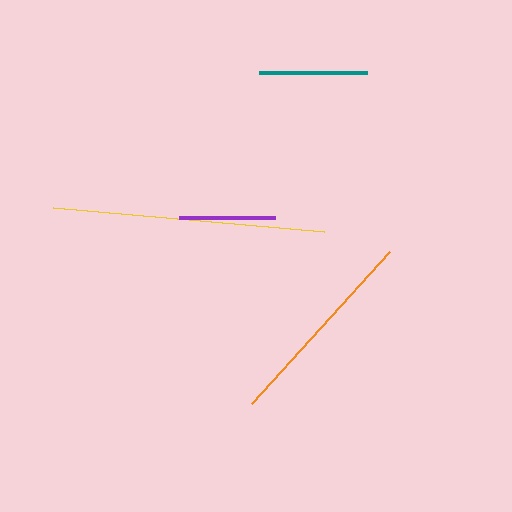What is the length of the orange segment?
The orange segment is approximately 206 pixels long.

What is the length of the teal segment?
The teal segment is approximately 108 pixels long.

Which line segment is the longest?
The yellow line is the longest at approximately 272 pixels.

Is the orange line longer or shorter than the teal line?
The orange line is longer than the teal line.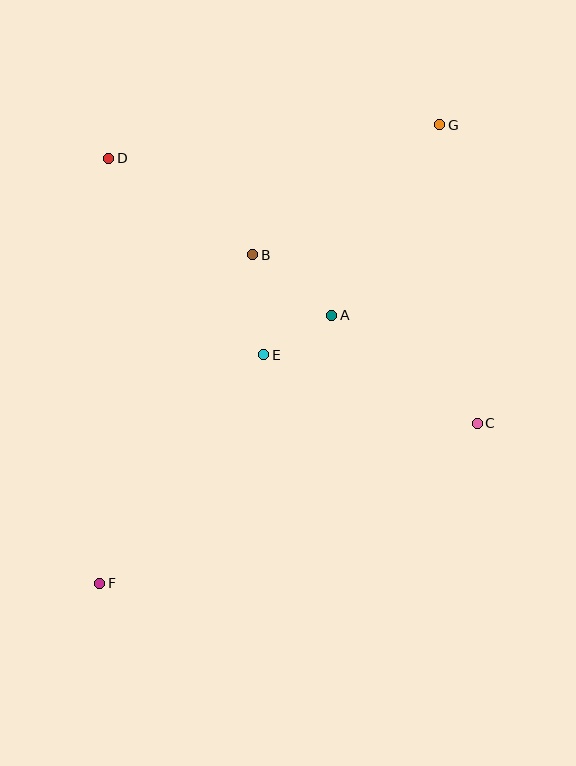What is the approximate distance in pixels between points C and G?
The distance between C and G is approximately 301 pixels.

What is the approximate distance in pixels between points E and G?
The distance between E and G is approximately 289 pixels.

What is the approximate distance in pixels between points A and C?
The distance between A and C is approximately 181 pixels.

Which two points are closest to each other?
Points A and E are closest to each other.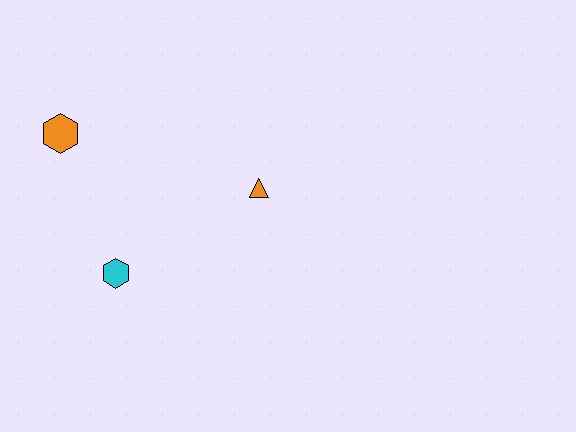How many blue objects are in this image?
There are no blue objects.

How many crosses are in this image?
There are no crosses.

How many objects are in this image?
There are 3 objects.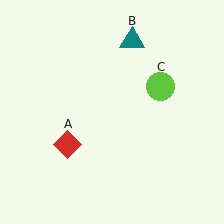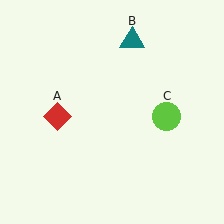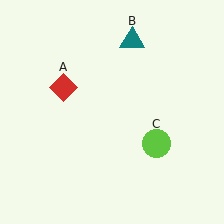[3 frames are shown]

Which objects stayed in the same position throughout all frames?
Teal triangle (object B) remained stationary.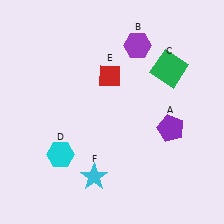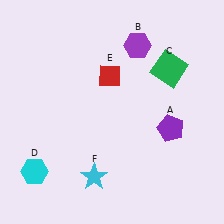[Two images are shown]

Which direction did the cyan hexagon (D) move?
The cyan hexagon (D) moved left.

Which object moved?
The cyan hexagon (D) moved left.